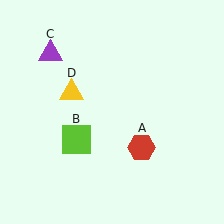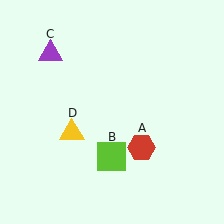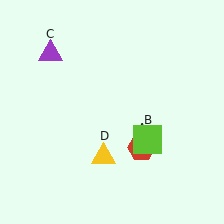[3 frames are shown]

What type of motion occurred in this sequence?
The lime square (object B), yellow triangle (object D) rotated counterclockwise around the center of the scene.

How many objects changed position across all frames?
2 objects changed position: lime square (object B), yellow triangle (object D).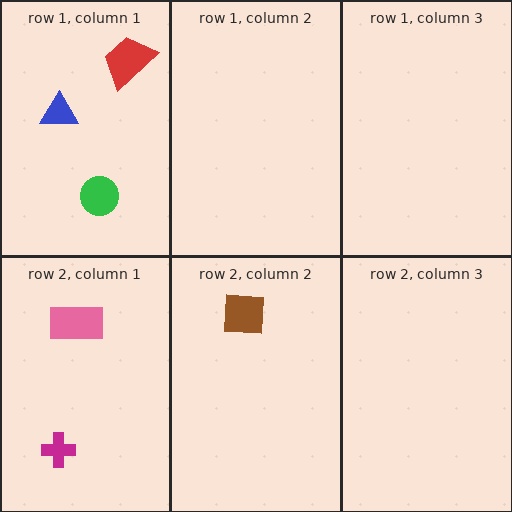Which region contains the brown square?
The row 2, column 2 region.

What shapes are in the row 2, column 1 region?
The magenta cross, the pink rectangle.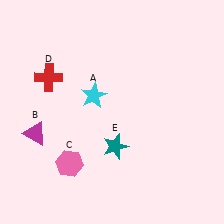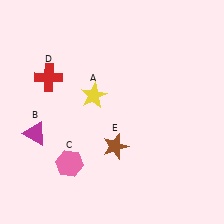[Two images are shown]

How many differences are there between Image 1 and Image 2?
There are 2 differences between the two images.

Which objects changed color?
A changed from cyan to yellow. E changed from teal to brown.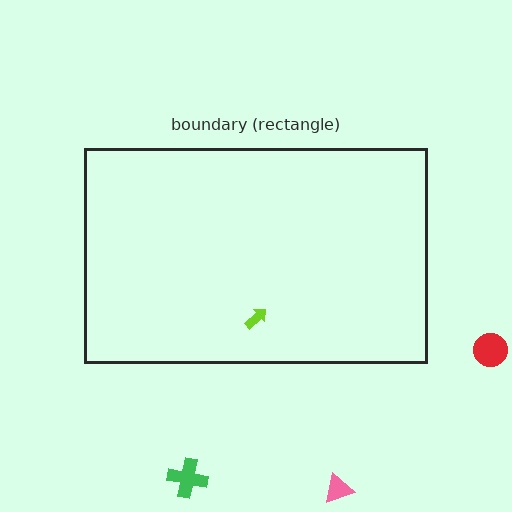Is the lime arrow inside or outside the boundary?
Inside.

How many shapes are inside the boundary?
1 inside, 3 outside.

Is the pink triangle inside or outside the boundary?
Outside.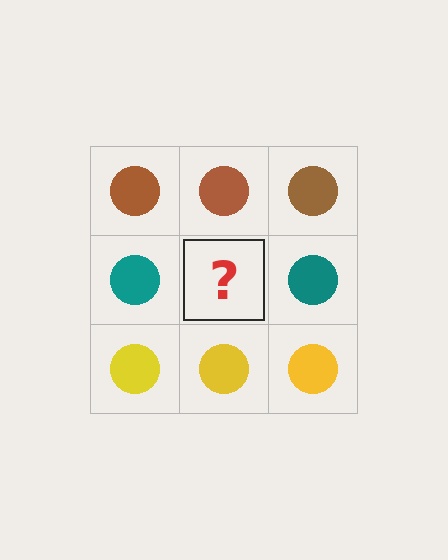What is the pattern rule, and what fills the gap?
The rule is that each row has a consistent color. The gap should be filled with a teal circle.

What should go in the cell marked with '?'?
The missing cell should contain a teal circle.